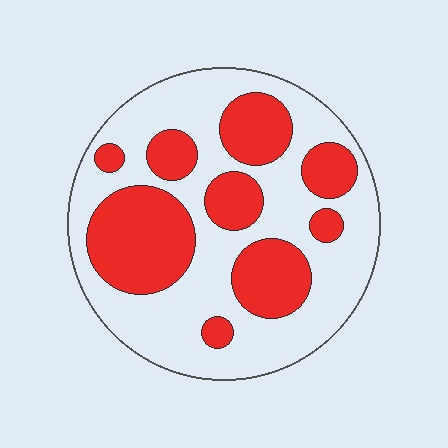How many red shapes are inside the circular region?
9.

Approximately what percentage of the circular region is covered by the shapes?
Approximately 35%.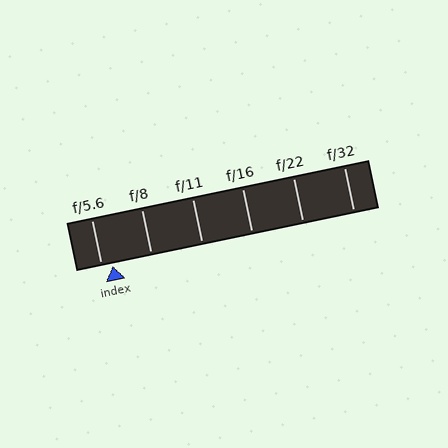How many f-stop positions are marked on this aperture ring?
There are 6 f-stop positions marked.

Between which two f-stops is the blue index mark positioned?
The index mark is between f/5.6 and f/8.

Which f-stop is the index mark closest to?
The index mark is closest to f/5.6.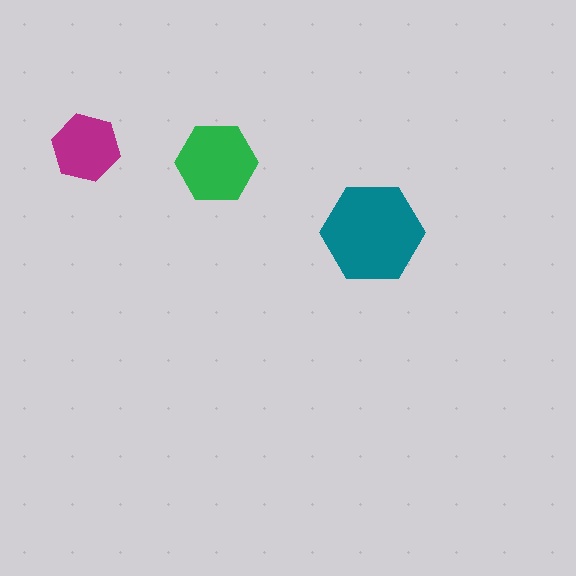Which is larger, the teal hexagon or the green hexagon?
The teal one.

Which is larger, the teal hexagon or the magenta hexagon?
The teal one.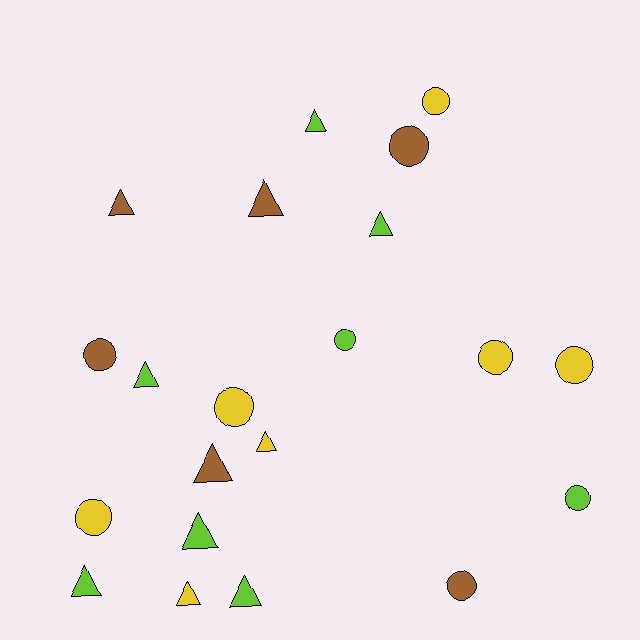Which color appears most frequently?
Lime, with 8 objects.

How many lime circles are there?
There are 2 lime circles.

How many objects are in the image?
There are 21 objects.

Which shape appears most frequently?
Triangle, with 11 objects.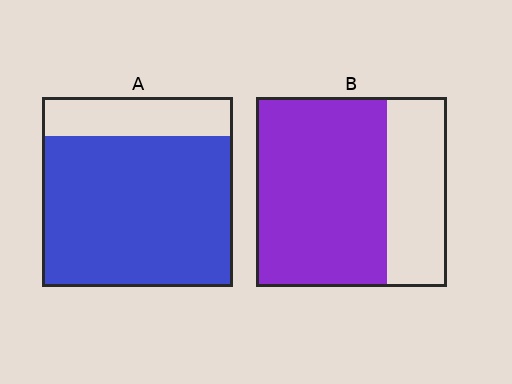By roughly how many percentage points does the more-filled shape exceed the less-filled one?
By roughly 10 percentage points (A over B).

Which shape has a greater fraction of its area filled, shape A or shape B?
Shape A.